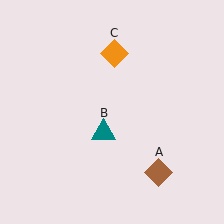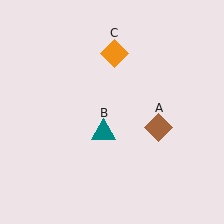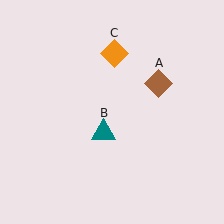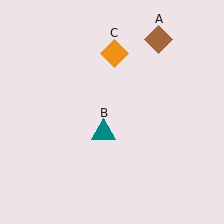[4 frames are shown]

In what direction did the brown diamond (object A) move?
The brown diamond (object A) moved up.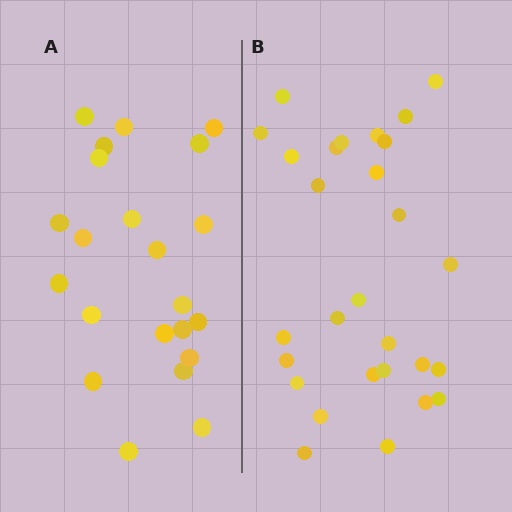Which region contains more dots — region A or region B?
Region B (the right region) has more dots.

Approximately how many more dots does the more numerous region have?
Region B has about 6 more dots than region A.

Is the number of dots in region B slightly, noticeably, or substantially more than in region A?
Region B has noticeably more, but not dramatically so. The ratio is roughly 1.3 to 1.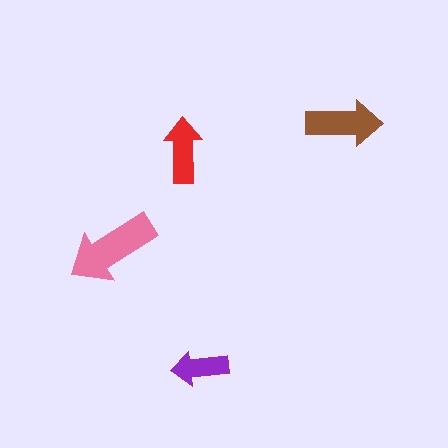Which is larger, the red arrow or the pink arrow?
The pink one.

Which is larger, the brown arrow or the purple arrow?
The brown one.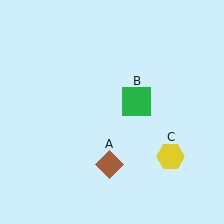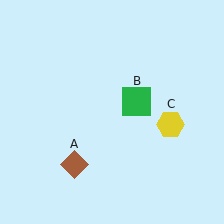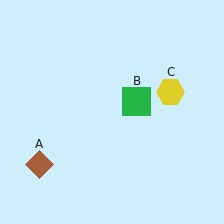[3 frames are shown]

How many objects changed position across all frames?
2 objects changed position: brown diamond (object A), yellow hexagon (object C).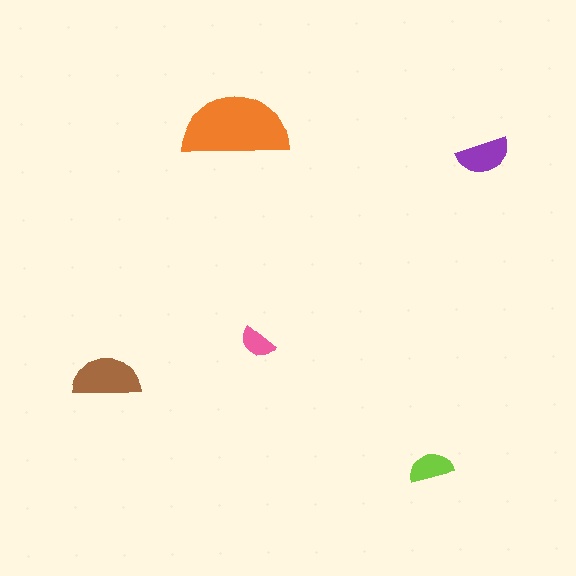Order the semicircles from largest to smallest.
the orange one, the brown one, the purple one, the lime one, the pink one.